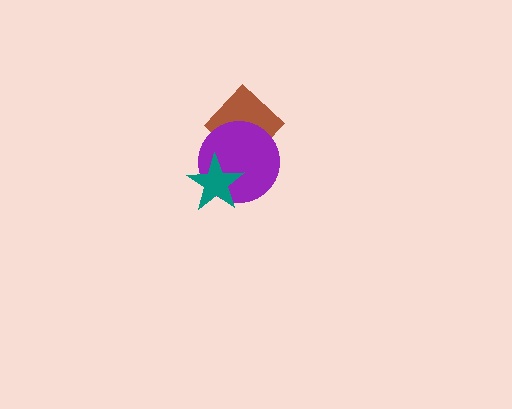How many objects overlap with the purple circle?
2 objects overlap with the purple circle.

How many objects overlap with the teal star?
1 object overlaps with the teal star.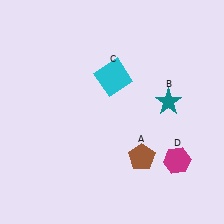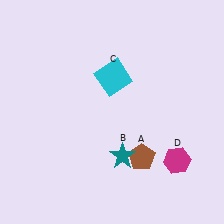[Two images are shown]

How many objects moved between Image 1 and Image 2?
1 object moved between the two images.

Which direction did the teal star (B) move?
The teal star (B) moved down.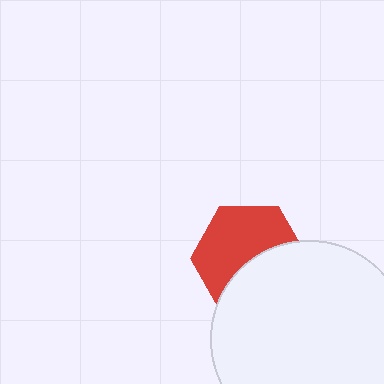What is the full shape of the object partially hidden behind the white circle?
The partially hidden object is a red hexagon.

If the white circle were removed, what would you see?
You would see the complete red hexagon.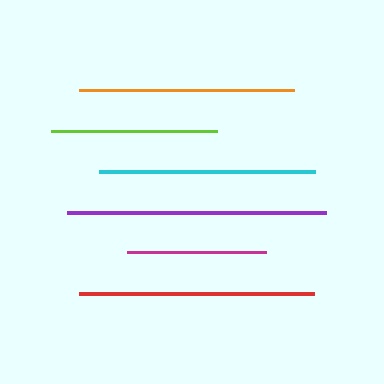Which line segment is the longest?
The purple line is the longest at approximately 259 pixels.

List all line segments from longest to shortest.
From longest to shortest: purple, red, cyan, orange, lime, magenta.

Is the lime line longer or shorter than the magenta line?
The lime line is longer than the magenta line.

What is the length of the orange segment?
The orange segment is approximately 216 pixels long.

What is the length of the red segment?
The red segment is approximately 235 pixels long.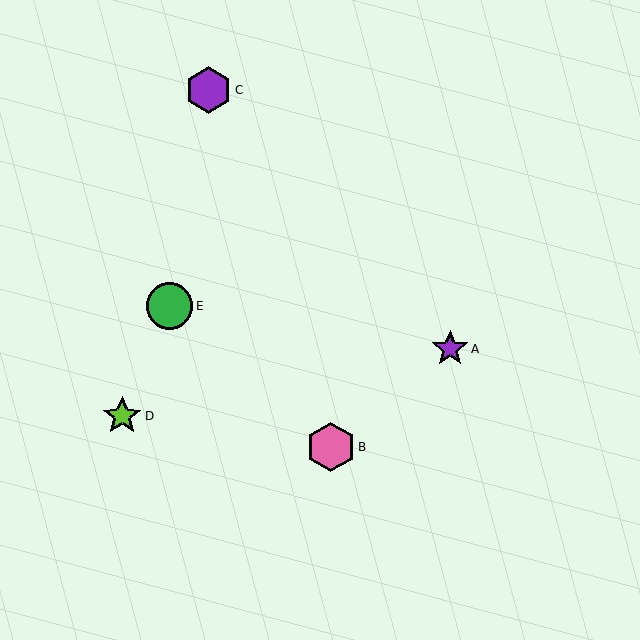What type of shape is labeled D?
Shape D is a lime star.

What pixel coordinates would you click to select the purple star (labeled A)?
Click at (450, 349) to select the purple star A.